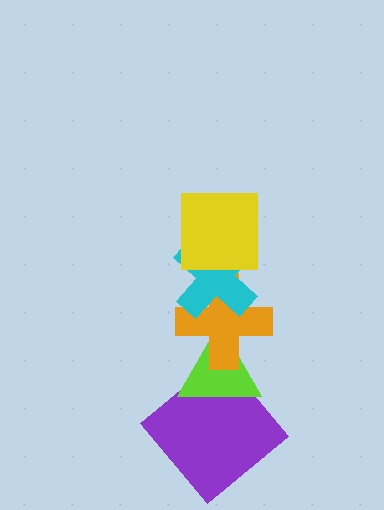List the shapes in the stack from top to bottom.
From top to bottom: the yellow square, the cyan cross, the orange cross, the lime triangle, the purple diamond.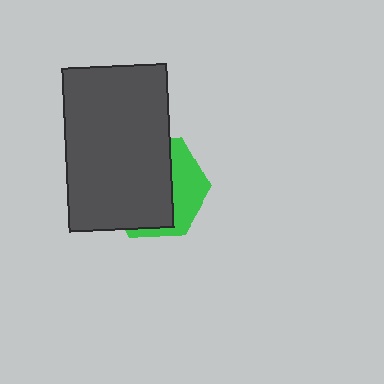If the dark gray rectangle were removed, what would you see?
You would see the complete green hexagon.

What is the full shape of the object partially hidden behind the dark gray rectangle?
The partially hidden object is a green hexagon.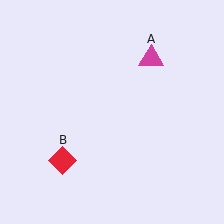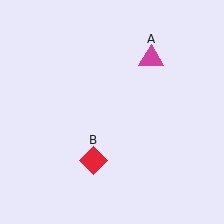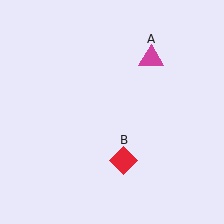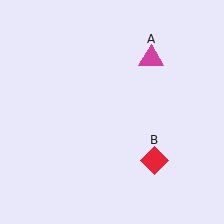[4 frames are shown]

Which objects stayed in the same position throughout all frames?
Magenta triangle (object A) remained stationary.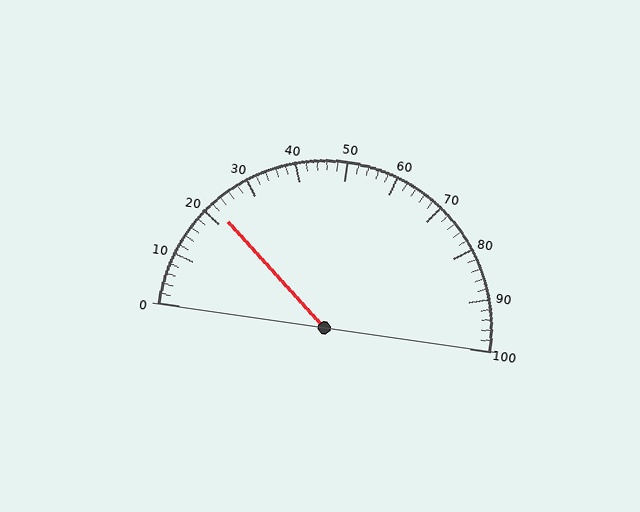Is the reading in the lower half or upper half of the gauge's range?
The reading is in the lower half of the range (0 to 100).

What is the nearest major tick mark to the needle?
The nearest major tick mark is 20.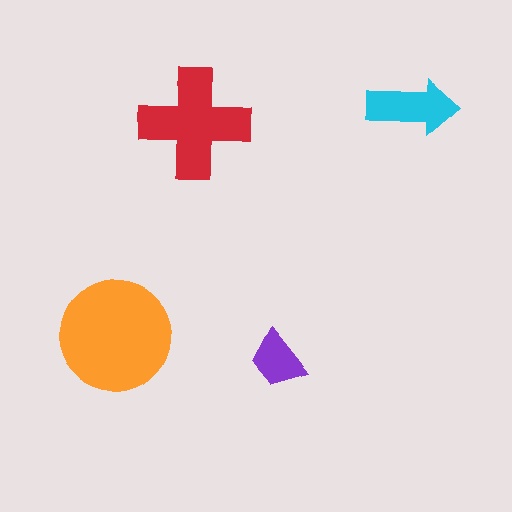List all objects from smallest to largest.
The purple trapezoid, the cyan arrow, the red cross, the orange circle.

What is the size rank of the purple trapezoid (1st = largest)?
4th.